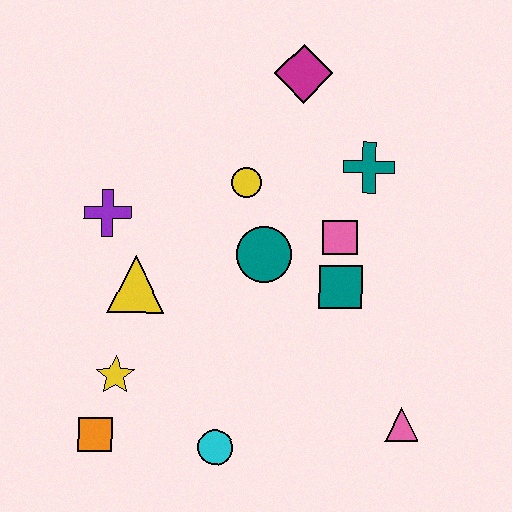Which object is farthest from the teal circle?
The orange square is farthest from the teal circle.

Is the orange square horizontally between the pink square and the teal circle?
No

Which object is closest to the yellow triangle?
The purple cross is closest to the yellow triangle.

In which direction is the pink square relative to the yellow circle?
The pink square is to the right of the yellow circle.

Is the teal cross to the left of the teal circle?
No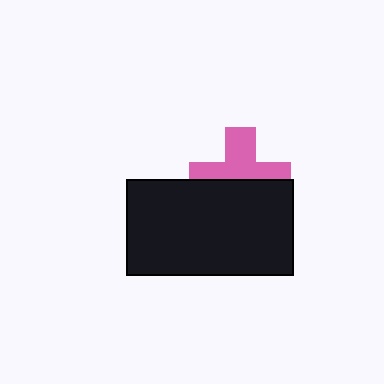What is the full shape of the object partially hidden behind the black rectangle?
The partially hidden object is a pink cross.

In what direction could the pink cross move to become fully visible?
The pink cross could move up. That would shift it out from behind the black rectangle entirely.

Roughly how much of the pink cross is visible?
About half of it is visible (roughly 54%).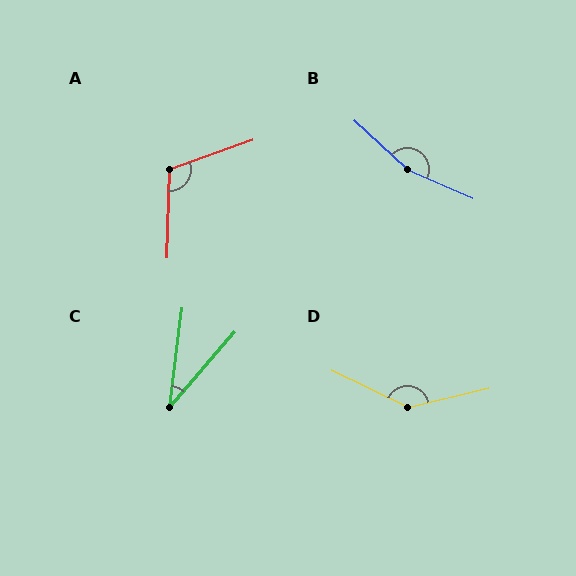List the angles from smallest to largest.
C (34°), A (111°), D (141°), B (161°).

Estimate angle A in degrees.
Approximately 111 degrees.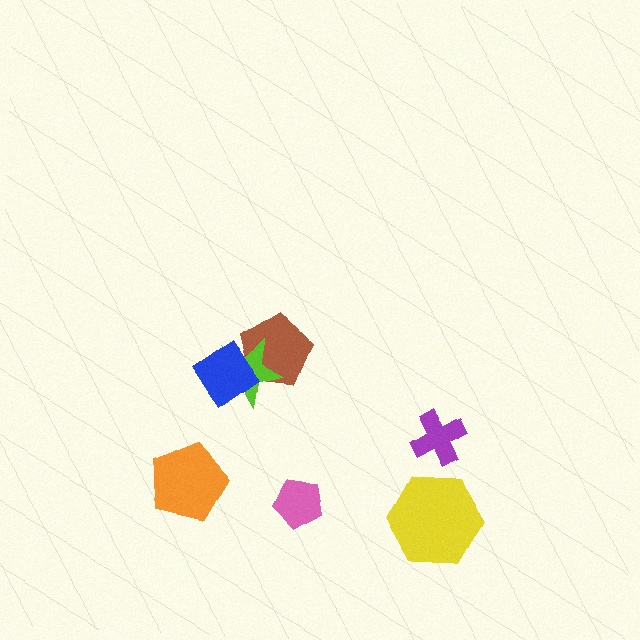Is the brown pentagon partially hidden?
Yes, it is partially covered by another shape.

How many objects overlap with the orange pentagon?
0 objects overlap with the orange pentagon.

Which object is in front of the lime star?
The blue diamond is in front of the lime star.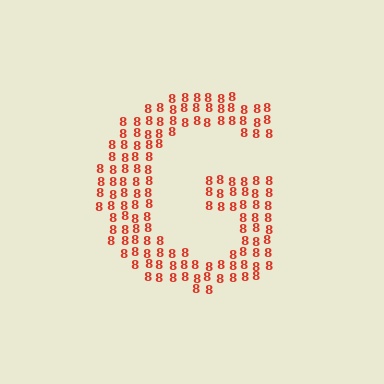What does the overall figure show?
The overall figure shows the letter G.